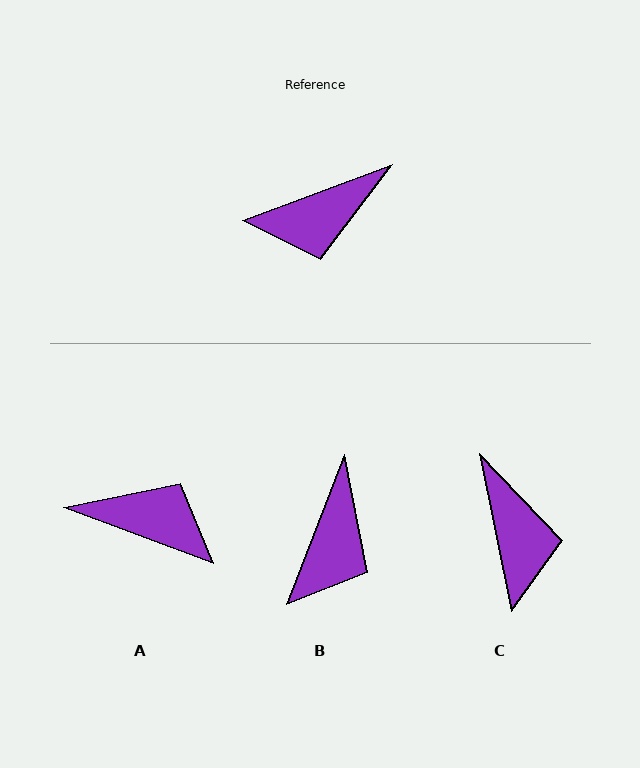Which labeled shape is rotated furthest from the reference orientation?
A, about 139 degrees away.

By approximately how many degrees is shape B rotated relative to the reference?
Approximately 48 degrees counter-clockwise.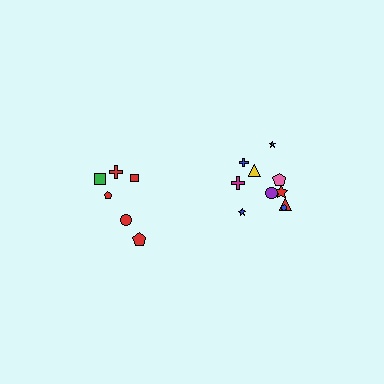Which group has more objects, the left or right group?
The right group.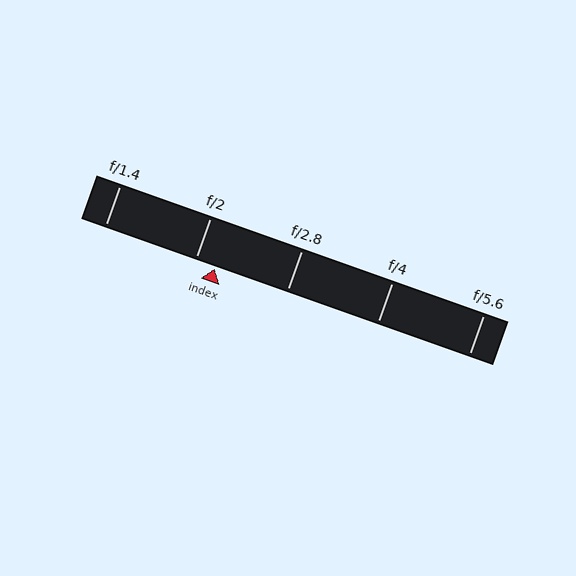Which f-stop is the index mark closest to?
The index mark is closest to f/2.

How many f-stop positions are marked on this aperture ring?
There are 5 f-stop positions marked.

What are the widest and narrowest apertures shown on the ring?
The widest aperture shown is f/1.4 and the narrowest is f/5.6.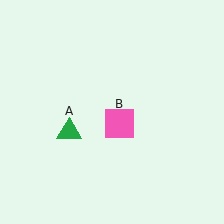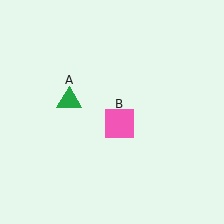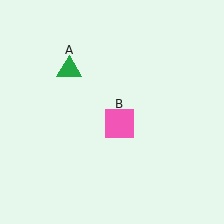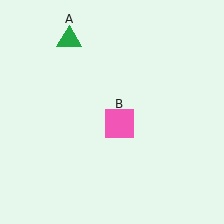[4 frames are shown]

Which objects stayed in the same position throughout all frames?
Pink square (object B) remained stationary.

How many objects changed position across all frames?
1 object changed position: green triangle (object A).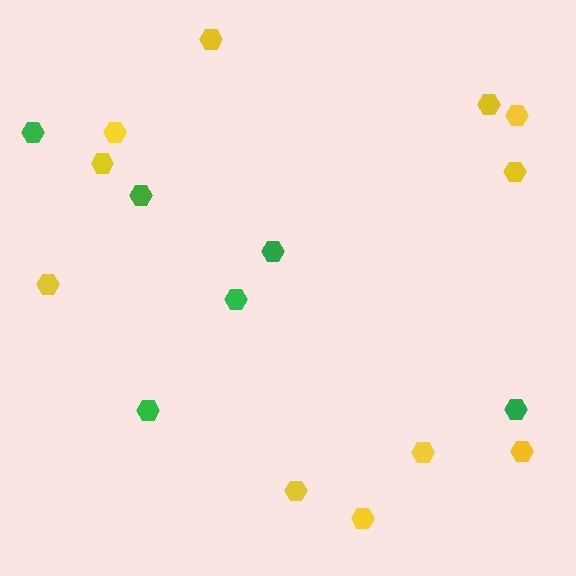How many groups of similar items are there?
There are 2 groups: one group of yellow hexagons (11) and one group of green hexagons (6).